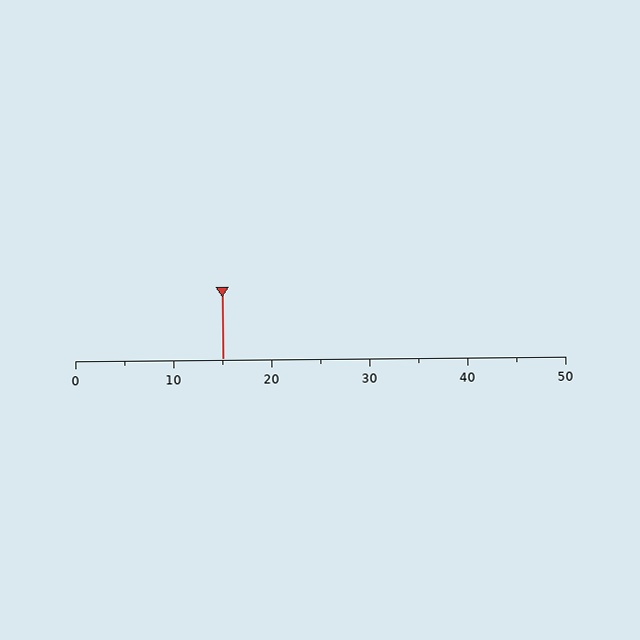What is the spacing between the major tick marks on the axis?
The major ticks are spaced 10 apart.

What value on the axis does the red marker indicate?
The marker indicates approximately 15.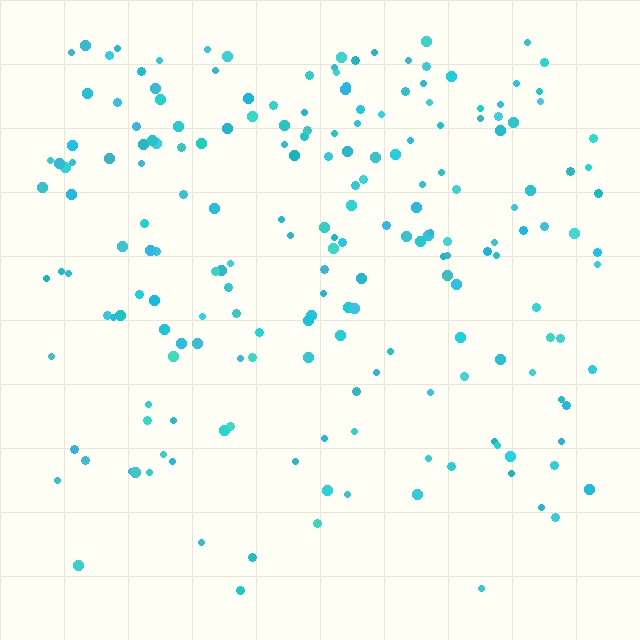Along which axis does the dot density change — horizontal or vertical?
Vertical.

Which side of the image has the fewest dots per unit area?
The bottom.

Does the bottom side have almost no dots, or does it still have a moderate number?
Still a moderate number, just noticeably fewer than the top.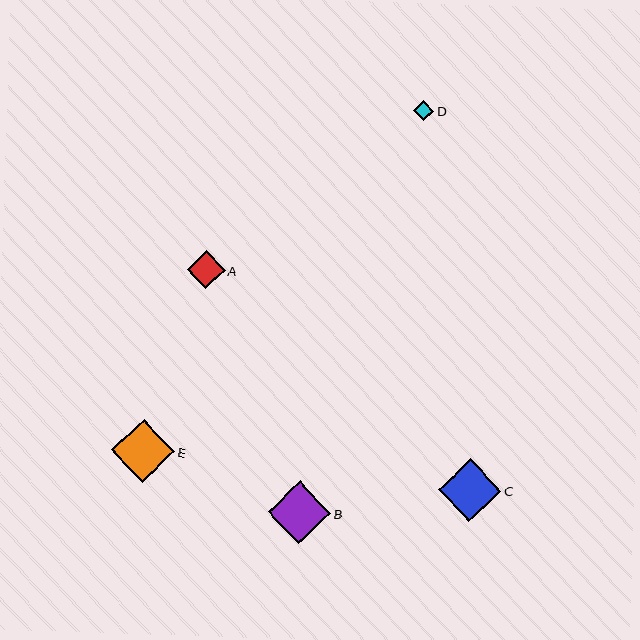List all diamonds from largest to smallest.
From largest to smallest: E, B, C, A, D.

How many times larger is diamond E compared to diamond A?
Diamond E is approximately 1.7 times the size of diamond A.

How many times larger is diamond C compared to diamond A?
Diamond C is approximately 1.7 times the size of diamond A.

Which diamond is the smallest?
Diamond D is the smallest with a size of approximately 21 pixels.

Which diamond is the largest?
Diamond E is the largest with a size of approximately 63 pixels.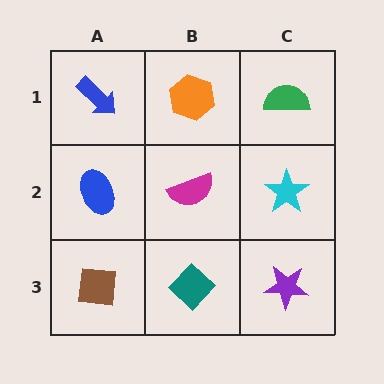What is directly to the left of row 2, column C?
A magenta semicircle.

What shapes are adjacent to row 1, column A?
A blue ellipse (row 2, column A), an orange hexagon (row 1, column B).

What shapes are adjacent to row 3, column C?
A cyan star (row 2, column C), a teal diamond (row 3, column B).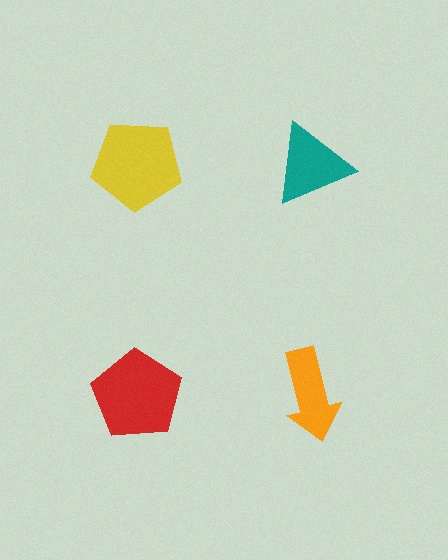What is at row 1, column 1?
A yellow pentagon.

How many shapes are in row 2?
2 shapes.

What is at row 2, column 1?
A red pentagon.